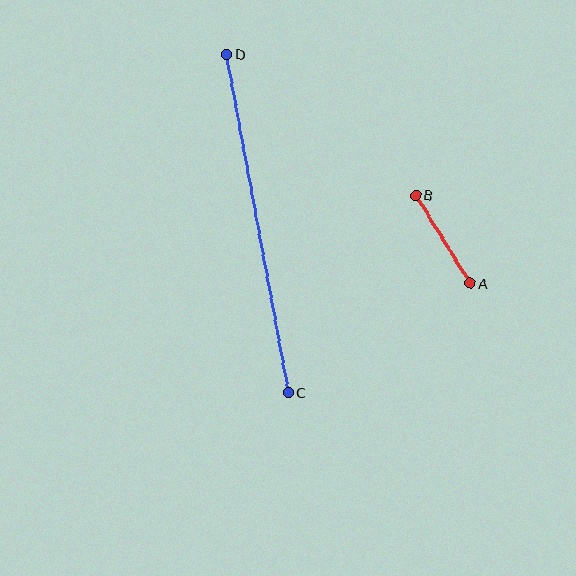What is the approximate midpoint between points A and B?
The midpoint is at approximately (443, 239) pixels.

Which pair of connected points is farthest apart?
Points C and D are farthest apart.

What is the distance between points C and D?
The distance is approximately 344 pixels.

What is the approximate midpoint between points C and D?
The midpoint is at approximately (257, 223) pixels.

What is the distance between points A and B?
The distance is approximately 104 pixels.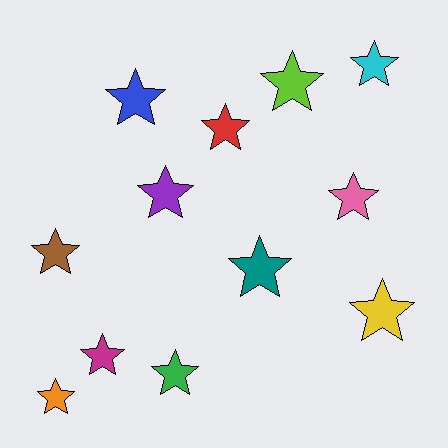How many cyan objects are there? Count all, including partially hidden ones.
There is 1 cyan object.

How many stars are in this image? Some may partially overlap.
There are 12 stars.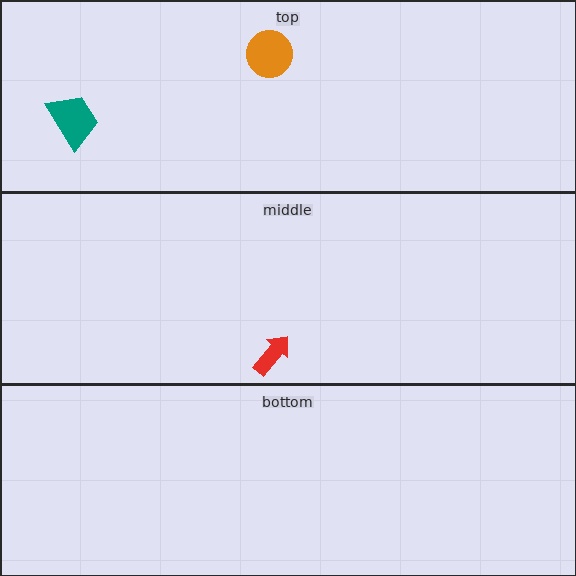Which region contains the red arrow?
The middle region.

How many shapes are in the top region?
2.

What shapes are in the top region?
The teal trapezoid, the orange circle.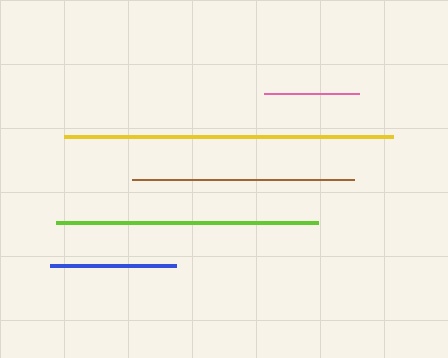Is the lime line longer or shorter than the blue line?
The lime line is longer than the blue line.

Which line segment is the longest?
The yellow line is the longest at approximately 329 pixels.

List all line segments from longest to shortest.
From longest to shortest: yellow, lime, brown, blue, pink.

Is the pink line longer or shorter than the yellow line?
The yellow line is longer than the pink line.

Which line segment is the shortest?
The pink line is the shortest at approximately 95 pixels.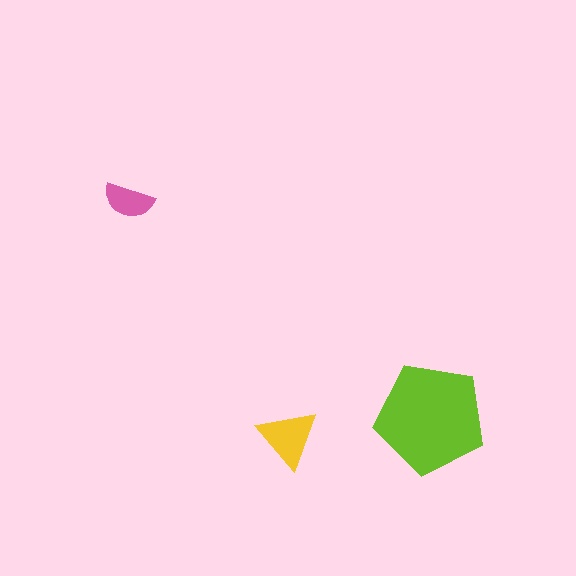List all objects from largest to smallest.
The lime pentagon, the yellow triangle, the pink semicircle.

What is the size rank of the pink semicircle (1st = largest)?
3rd.